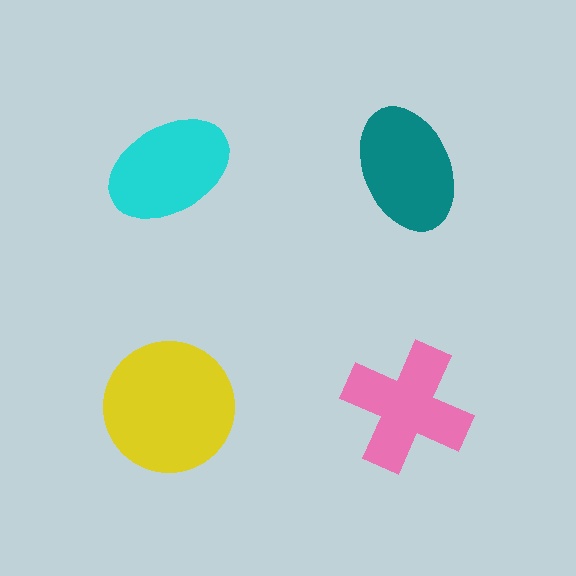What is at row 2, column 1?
A yellow circle.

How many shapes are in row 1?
2 shapes.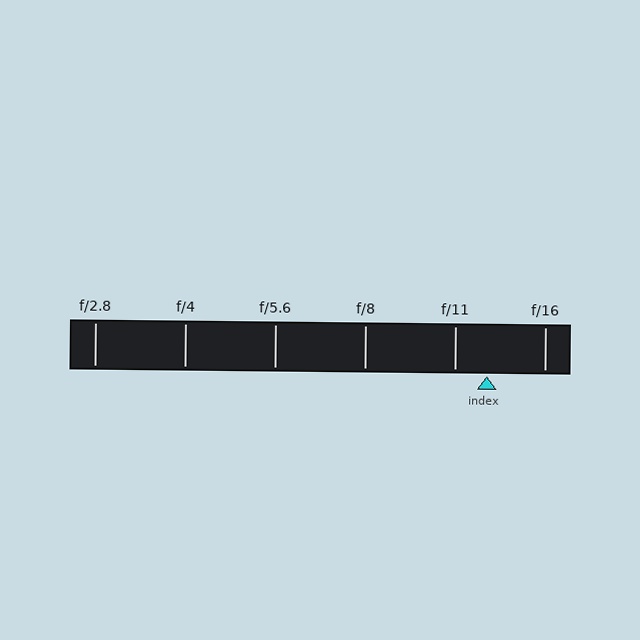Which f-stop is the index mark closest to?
The index mark is closest to f/11.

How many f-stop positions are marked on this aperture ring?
There are 6 f-stop positions marked.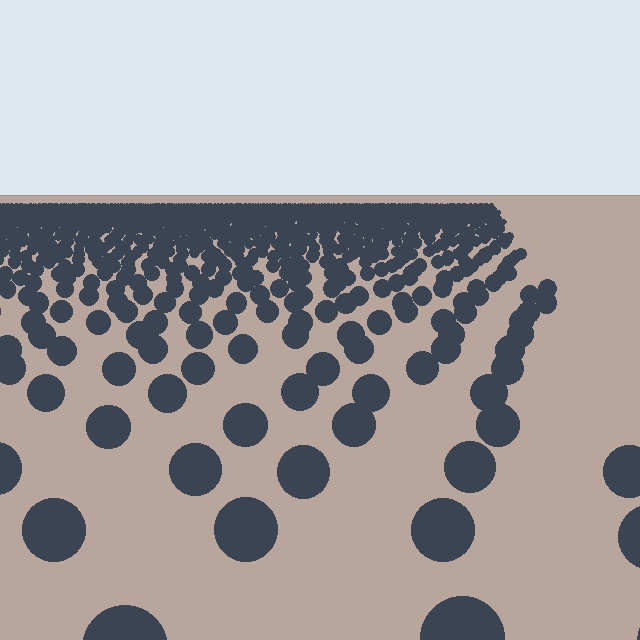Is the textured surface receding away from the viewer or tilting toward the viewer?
The surface is receding away from the viewer. Texture elements get smaller and denser toward the top.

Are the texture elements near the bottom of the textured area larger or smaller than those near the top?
Larger. Near the bottom, elements are closer to the viewer and appear at a bigger on-screen size.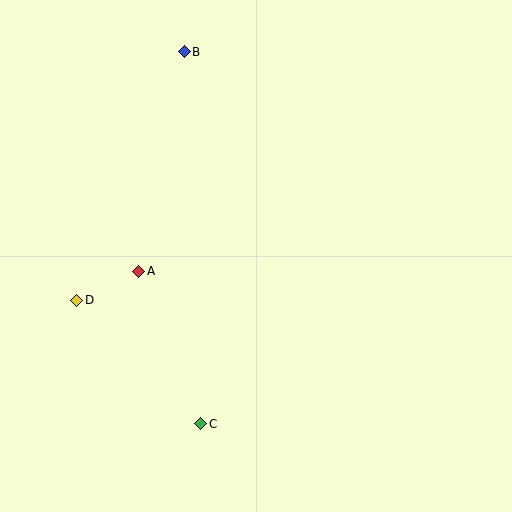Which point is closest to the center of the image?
Point A at (139, 271) is closest to the center.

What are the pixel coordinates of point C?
Point C is at (201, 424).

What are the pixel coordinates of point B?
Point B is at (184, 52).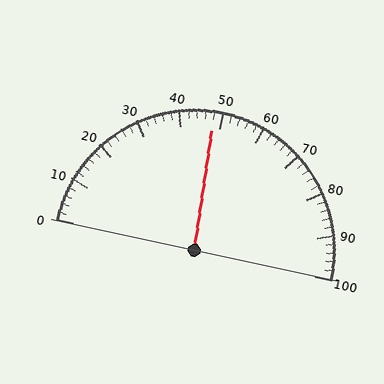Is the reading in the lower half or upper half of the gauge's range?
The reading is in the lower half of the range (0 to 100).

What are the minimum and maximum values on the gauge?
The gauge ranges from 0 to 100.